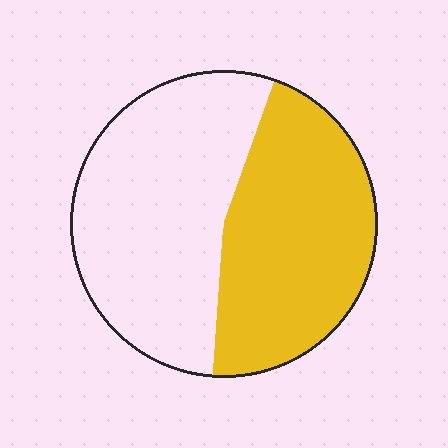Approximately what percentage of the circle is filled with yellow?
Approximately 45%.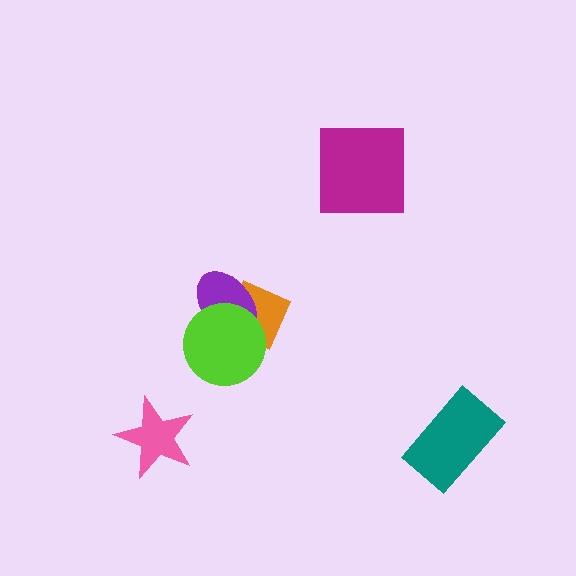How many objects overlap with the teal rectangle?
0 objects overlap with the teal rectangle.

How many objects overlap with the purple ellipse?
2 objects overlap with the purple ellipse.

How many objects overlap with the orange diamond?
2 objects overlap with the orange diamond.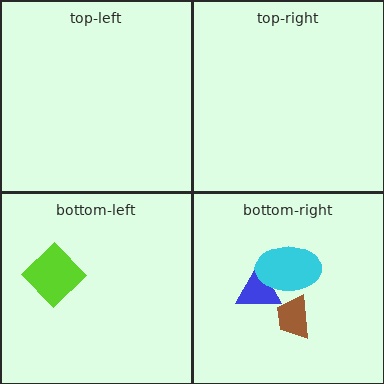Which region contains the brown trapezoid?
The bottom-right region.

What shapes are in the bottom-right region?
The brown trapezoid, the blue triangle, the cyan ellipse.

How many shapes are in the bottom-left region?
1.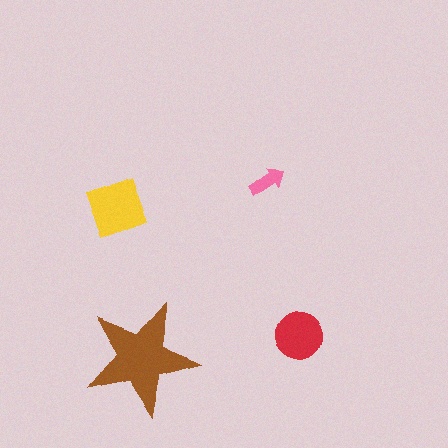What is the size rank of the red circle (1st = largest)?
3rd.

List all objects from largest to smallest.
The brown star, the yellow diamond, the red circle, the pink arrow.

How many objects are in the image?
There are 4 objects in the image.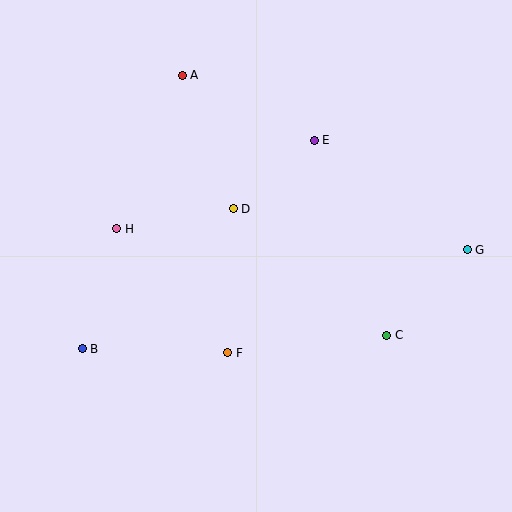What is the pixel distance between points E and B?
The distance between E and B is 312 pixels.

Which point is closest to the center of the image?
Point D at (233, 209) is closest to the center.